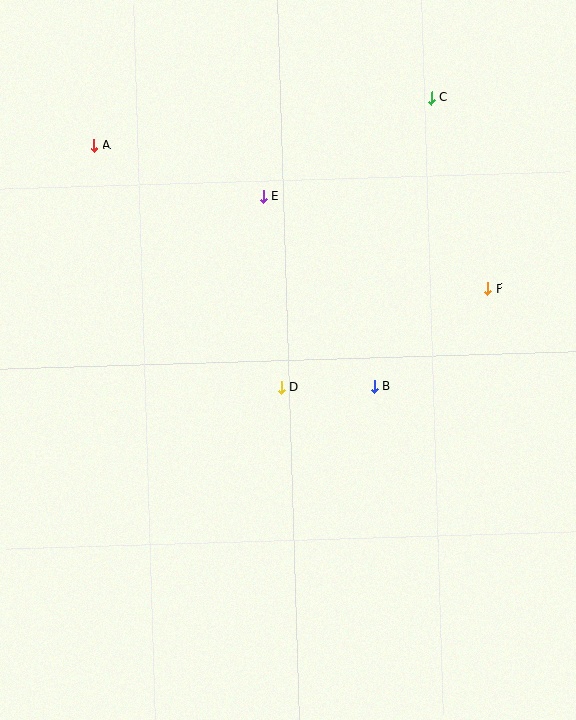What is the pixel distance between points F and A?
The distance between F and A is 419 pixels.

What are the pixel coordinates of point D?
Point D is at (281, 387).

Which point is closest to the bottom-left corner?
Point D is closest to the bottom-left corner.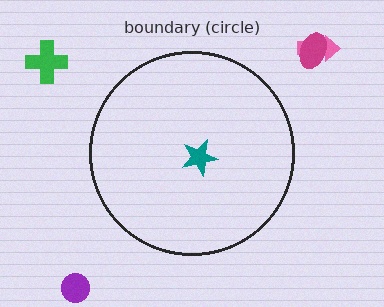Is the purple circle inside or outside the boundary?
Outside.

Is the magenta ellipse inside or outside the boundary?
Outside.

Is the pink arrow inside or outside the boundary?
Outside.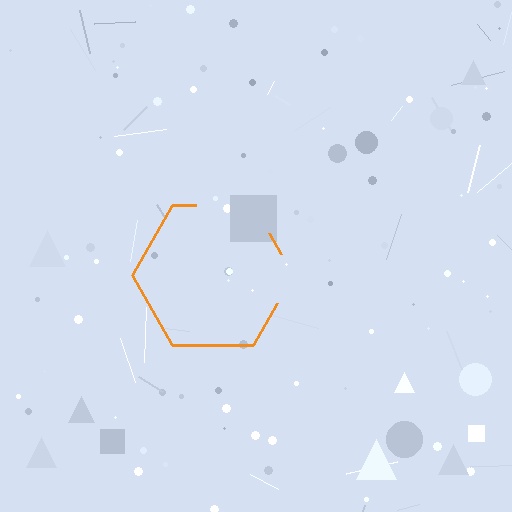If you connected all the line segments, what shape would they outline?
They would outline a hexagon.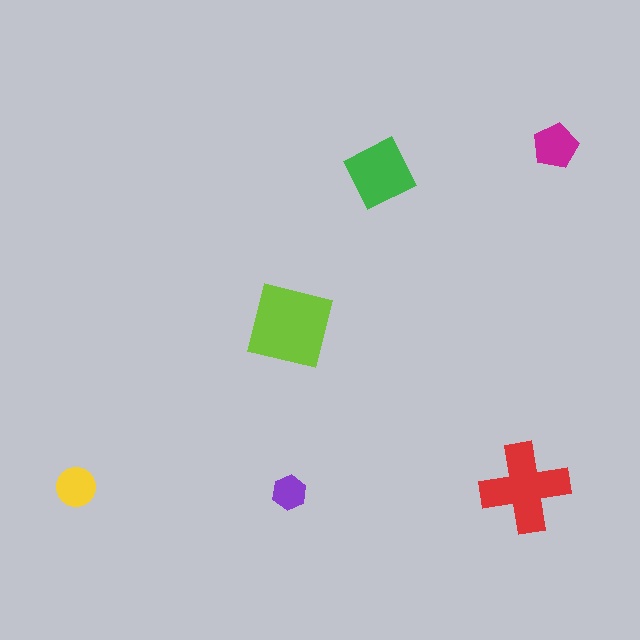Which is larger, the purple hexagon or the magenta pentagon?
The magenta pentagon.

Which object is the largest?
The lime square.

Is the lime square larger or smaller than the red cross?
Larger.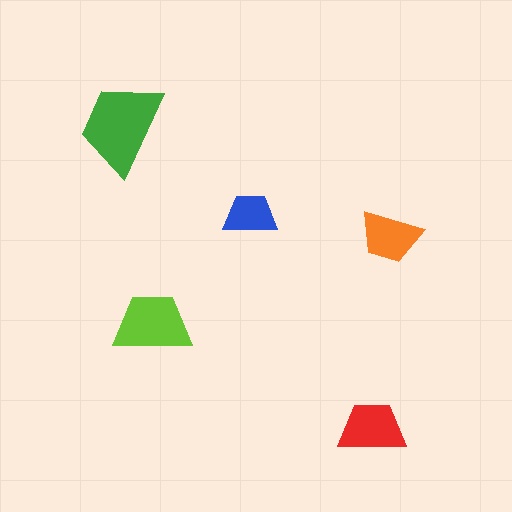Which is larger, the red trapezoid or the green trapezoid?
The green one.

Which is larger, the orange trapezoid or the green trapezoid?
The green one.